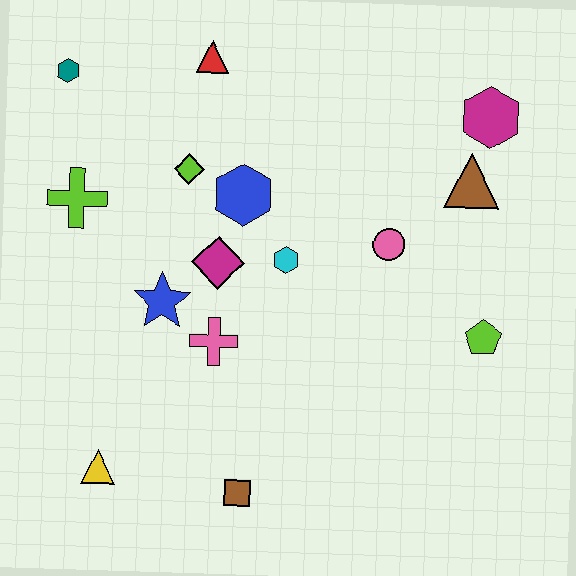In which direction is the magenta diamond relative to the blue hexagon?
The magenta diamond is below the blue hexagon.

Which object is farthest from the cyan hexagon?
The teal hexagon is farthest from the cyan hexagon.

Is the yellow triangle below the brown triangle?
Yes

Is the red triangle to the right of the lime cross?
Yes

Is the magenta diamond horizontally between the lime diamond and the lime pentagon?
Yes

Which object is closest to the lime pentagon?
The pink circle is closest to the lime pentagon.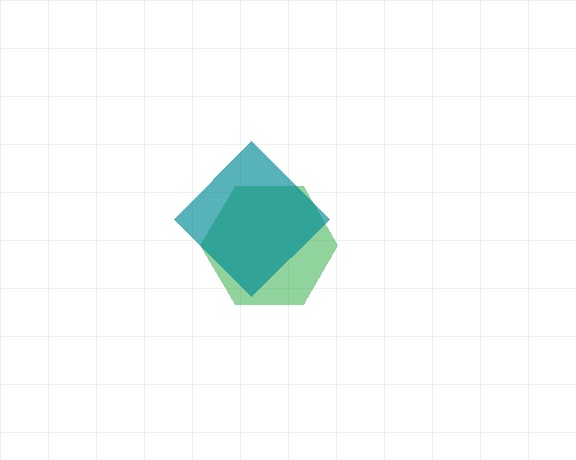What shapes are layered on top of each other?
The layered shapes are: a green hexagon, a teal diamond.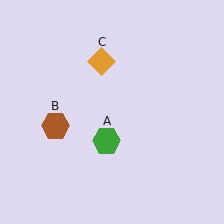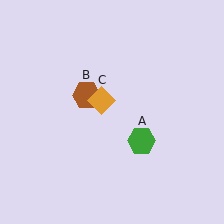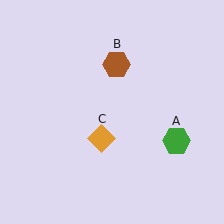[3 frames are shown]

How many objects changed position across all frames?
3 objects changed position: green hexagon (object A), brown hexagon (object B), orange diamond (object C).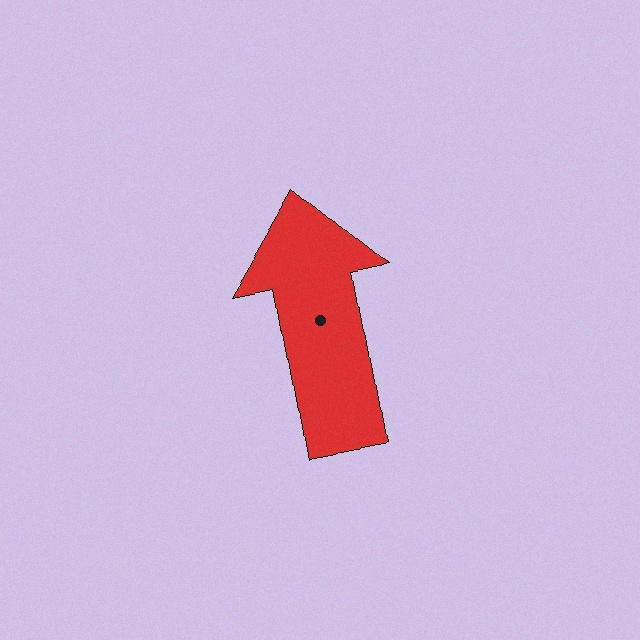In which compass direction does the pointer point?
North.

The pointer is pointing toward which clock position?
Roughly 12 o'clock.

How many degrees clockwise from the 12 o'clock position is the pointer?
Approximately 350 degrees.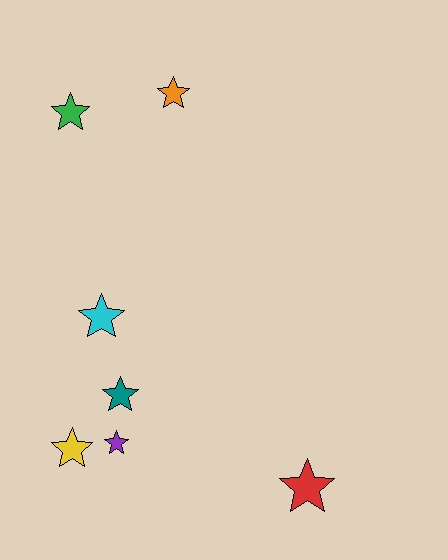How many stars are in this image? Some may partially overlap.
There are 7 stars.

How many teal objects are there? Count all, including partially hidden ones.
There is 1 teal object.